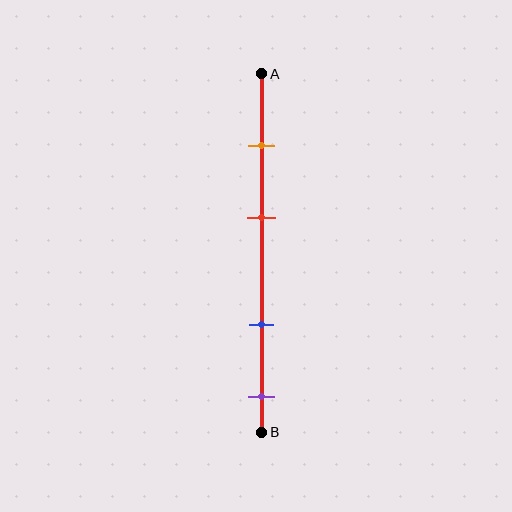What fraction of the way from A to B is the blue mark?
The blue mark is approximately 70% (0.7) of the way from A to B.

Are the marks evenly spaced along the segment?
No, the marks are not evenly spaced.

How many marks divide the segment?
There are 4 marks dividing the segment.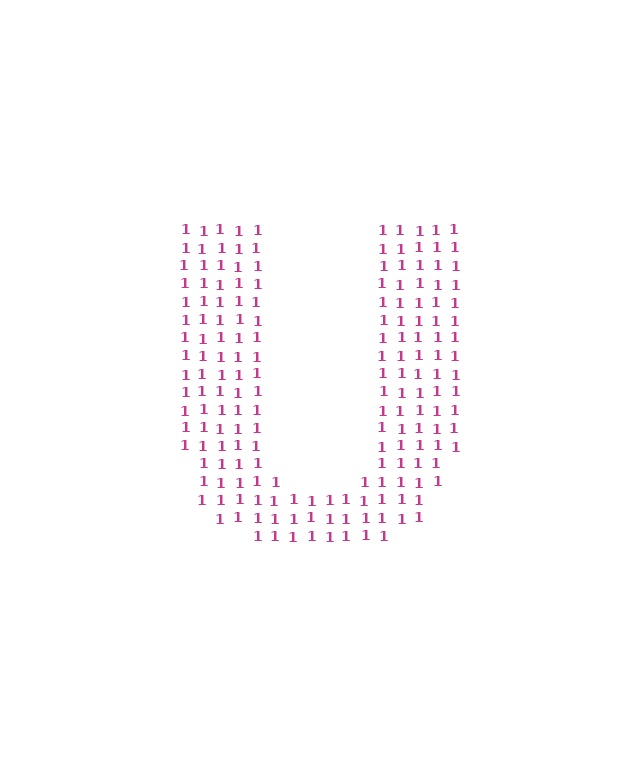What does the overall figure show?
The overall figure shows the letter U.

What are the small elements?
The small elements are digit 1's.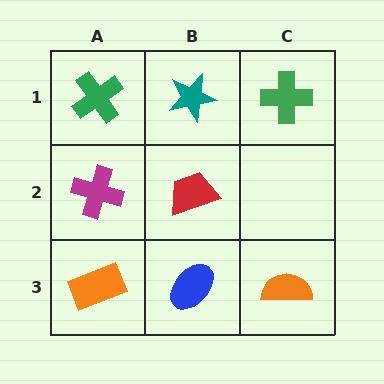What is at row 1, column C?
A green cross.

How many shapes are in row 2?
2 shapes.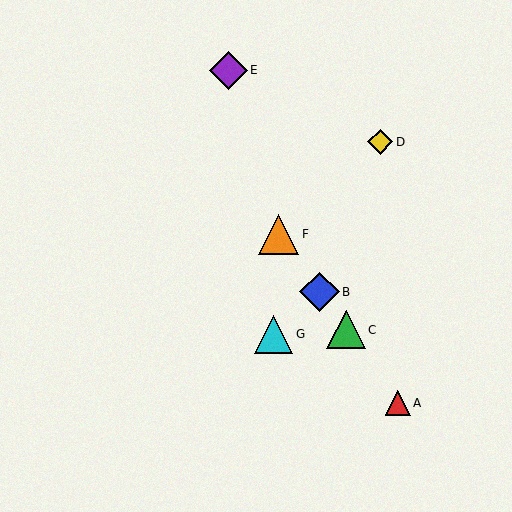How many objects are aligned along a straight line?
4 objects (A, B, C, F) are aligned along a straight line.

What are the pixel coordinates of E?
Object E is at (229, 70).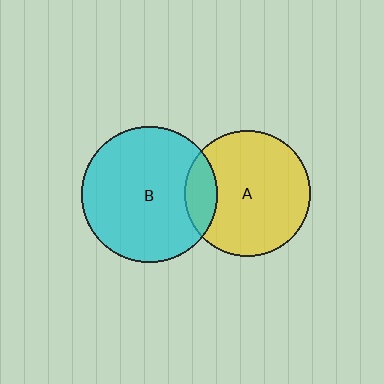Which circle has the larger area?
Circle B (cyan).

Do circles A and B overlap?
Yes.